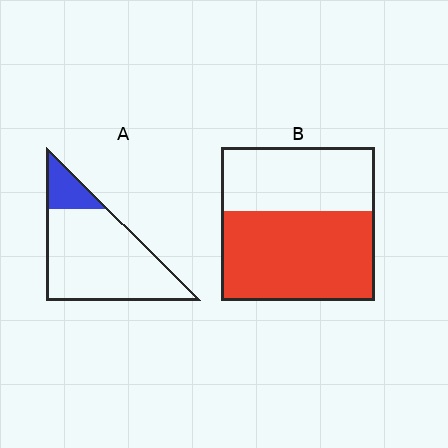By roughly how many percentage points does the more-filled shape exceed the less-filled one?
By roughly 40 percentage points (B over A).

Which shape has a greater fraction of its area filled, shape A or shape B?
Shape B.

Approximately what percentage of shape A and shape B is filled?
A is approximately 15% and B is approximately 60%.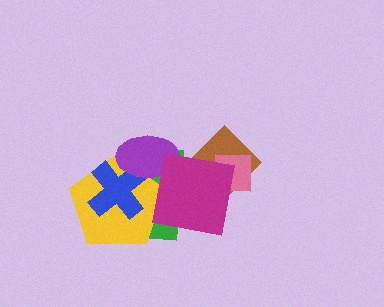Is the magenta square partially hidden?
No, no other shape covers it.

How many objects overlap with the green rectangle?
4 objects overlap with the green rectangle.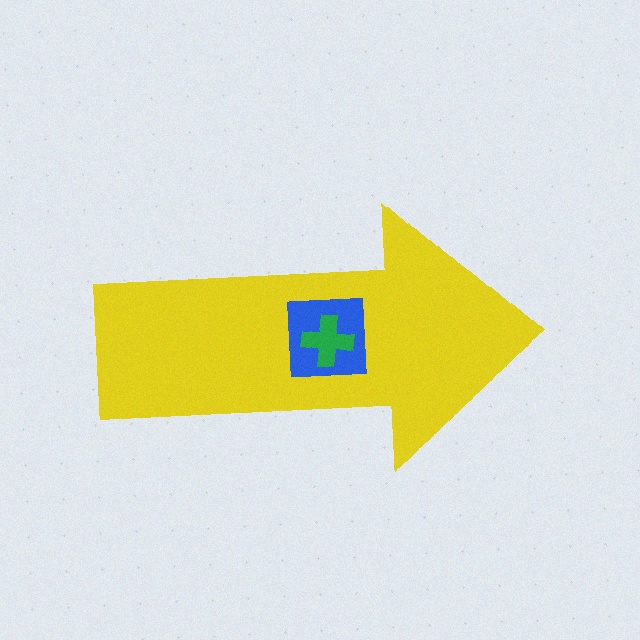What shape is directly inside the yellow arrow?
The blue square.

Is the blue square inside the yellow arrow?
Yes.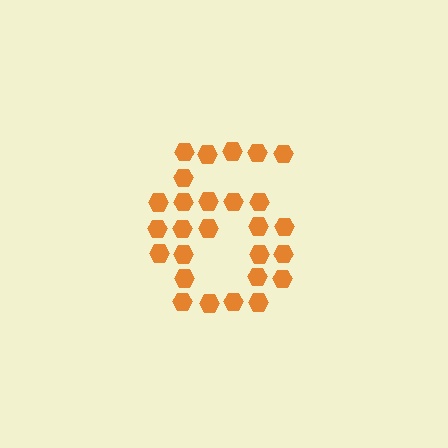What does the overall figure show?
The overall figure shows the digit 6.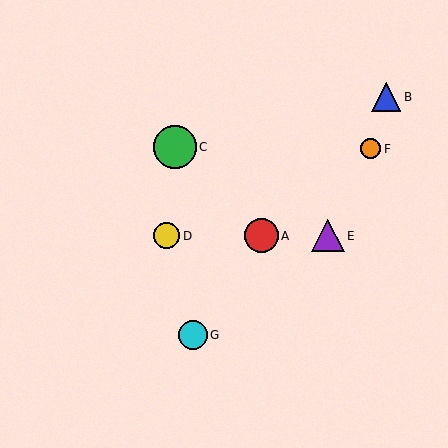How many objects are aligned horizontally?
3 objects (A, D, E) are aligned horizontally.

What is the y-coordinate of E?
Object E is at y≈236.